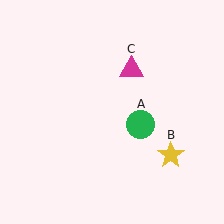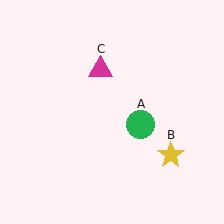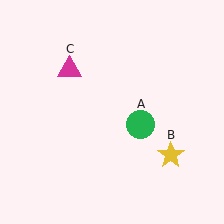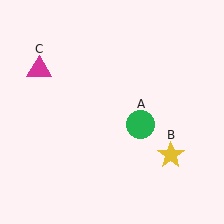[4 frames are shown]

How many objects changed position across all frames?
1 object changed position: magenta triangle (object C).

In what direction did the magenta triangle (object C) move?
The magenta triangle (object C) moved left.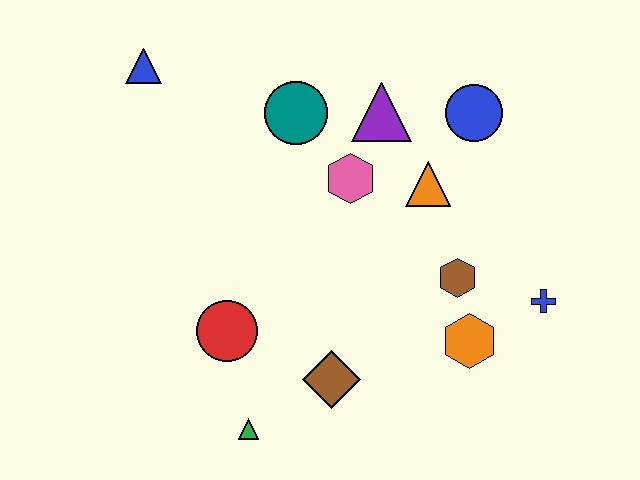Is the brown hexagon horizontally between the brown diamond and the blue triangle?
No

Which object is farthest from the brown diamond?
The blue triangle is farthest from the brown diamond.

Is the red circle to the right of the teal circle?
No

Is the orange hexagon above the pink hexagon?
No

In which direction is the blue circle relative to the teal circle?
The blue circle is to the right of the teal circle.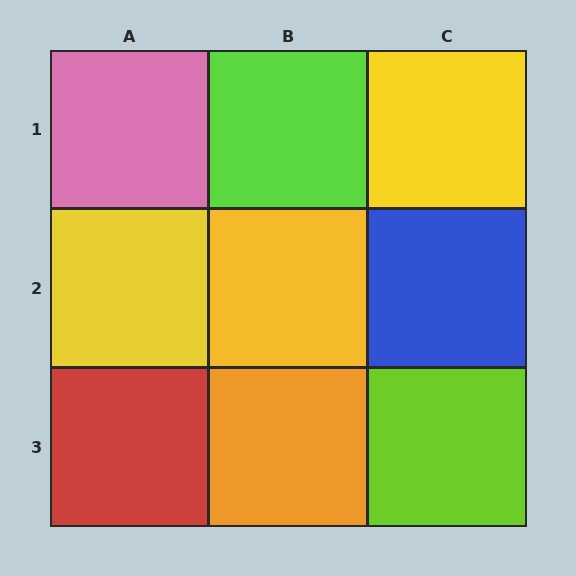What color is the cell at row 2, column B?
Yellow.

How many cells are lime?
2 cells are lime.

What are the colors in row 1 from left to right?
Pink, lime, yellow.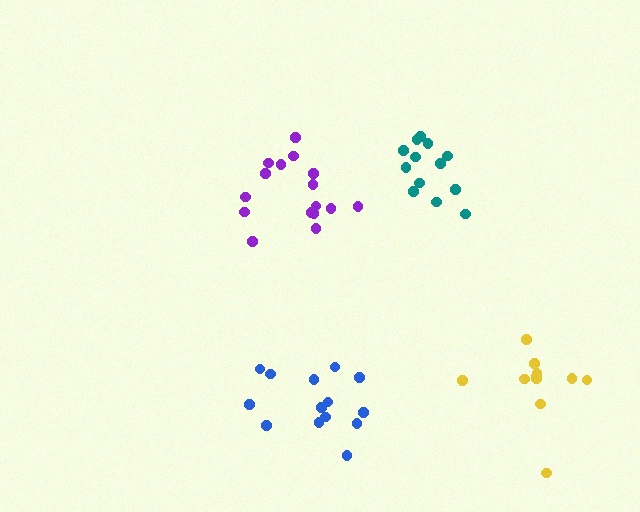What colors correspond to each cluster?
The clusters are colored: teal, blue, yellow, purple.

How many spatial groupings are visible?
There are 4 spatial groupings.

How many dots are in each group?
Group 1: 13 dots, Group 2: 14 dots, Group 3: 11 dots, Group 4: 16 dots (54 total).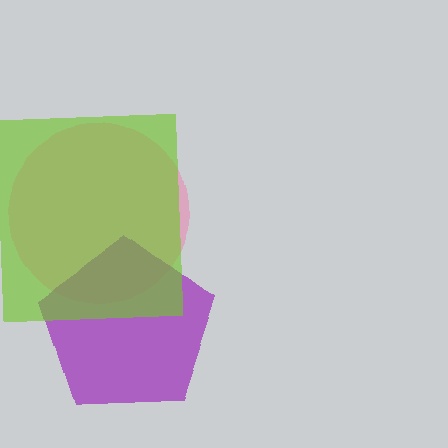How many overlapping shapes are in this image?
There are 3 overlapping shapes in the image.